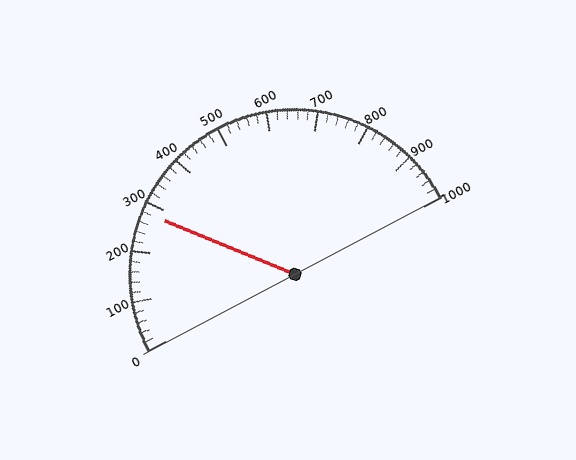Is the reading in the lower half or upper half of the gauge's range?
The reading is in the lower half of the range (0 to 1000).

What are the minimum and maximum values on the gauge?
The gauge ranges from 0 to 1000.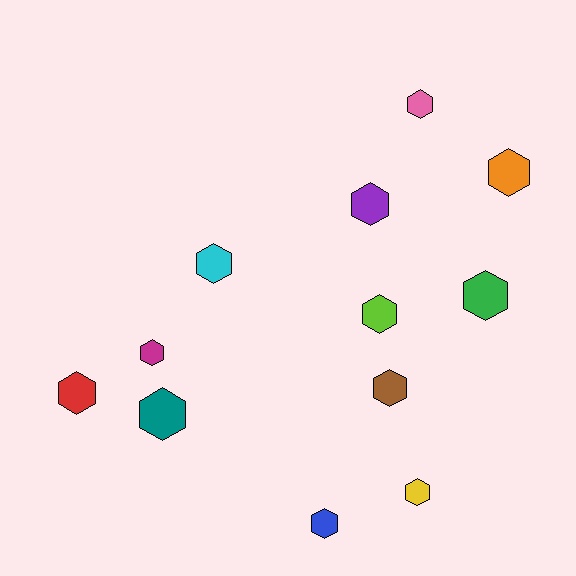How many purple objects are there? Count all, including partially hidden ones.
There is 1 purple object.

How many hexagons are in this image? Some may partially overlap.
There are 12 hexagons.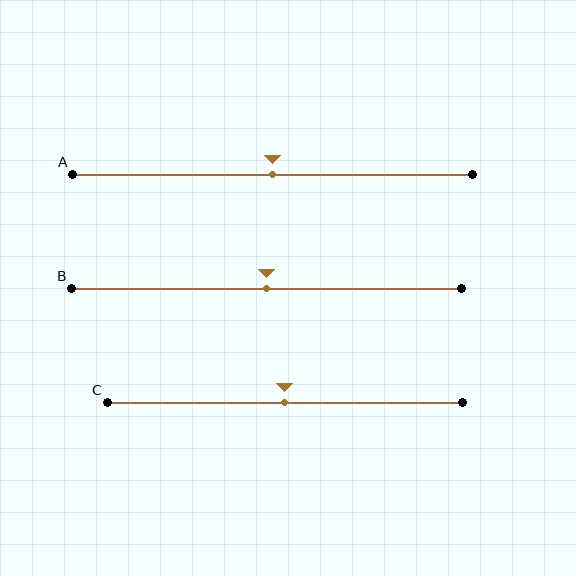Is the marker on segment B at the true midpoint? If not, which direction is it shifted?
Yes, the marker on segment B is at the true midpoint.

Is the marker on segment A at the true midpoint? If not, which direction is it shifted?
Yes, the marker on segment A is at the true midpoint.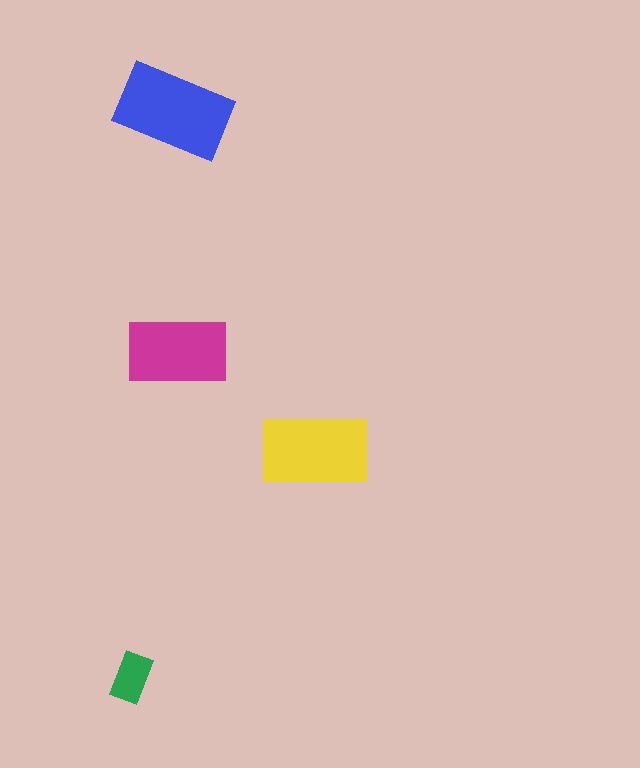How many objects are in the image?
There are 4 objects in the image.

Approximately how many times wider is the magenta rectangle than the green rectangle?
About 2 times wider.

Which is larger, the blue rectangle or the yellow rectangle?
The blue one.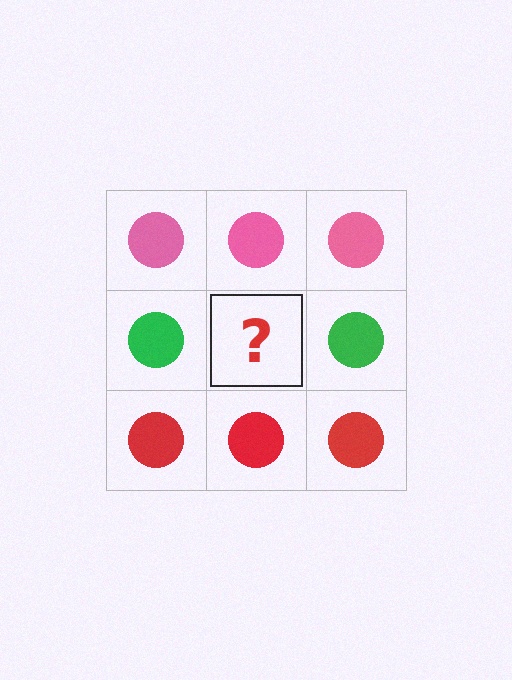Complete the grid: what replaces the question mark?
The question mark should be replaced with a green circle.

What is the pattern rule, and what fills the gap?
The rule is that each row has a consistent color. The gap should be filled with a green circle.